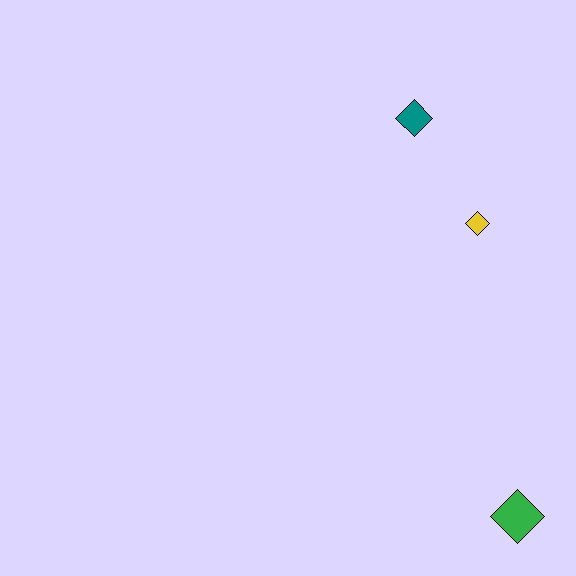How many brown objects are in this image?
There are no brown objects.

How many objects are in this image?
There are 3 objects.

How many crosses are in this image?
There are no crosses.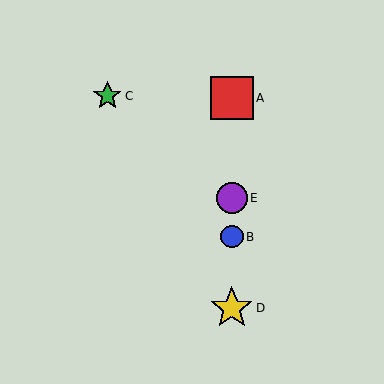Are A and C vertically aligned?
No, A is at x≈232 and C is at x≈107.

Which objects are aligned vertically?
Objects A, B, D, E are aligned vertically.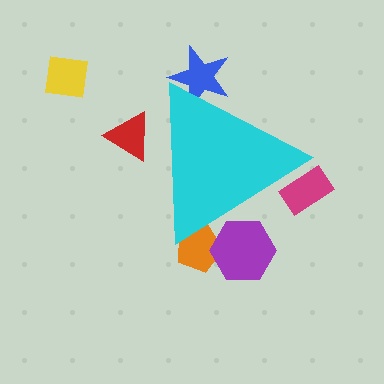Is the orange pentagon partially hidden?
Yes, the orange pentagon is partially hidden behind the cyan triangle.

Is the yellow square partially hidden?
No, the yellow square is fully visible.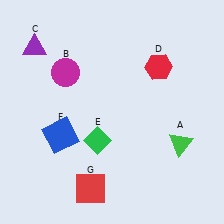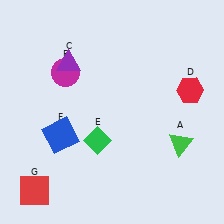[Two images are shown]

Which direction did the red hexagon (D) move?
The red hexagon (D) moved right.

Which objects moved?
The objects that moved are: the purple triangle (C), the red hexagon (D), the red square (G).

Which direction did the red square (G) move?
The red square (G) moved left.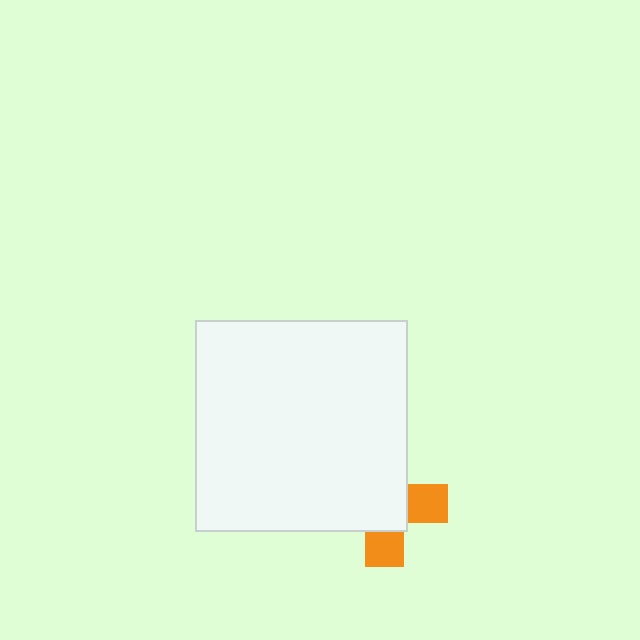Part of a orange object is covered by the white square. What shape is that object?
It is a cross.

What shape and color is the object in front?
The object in front is a white square.